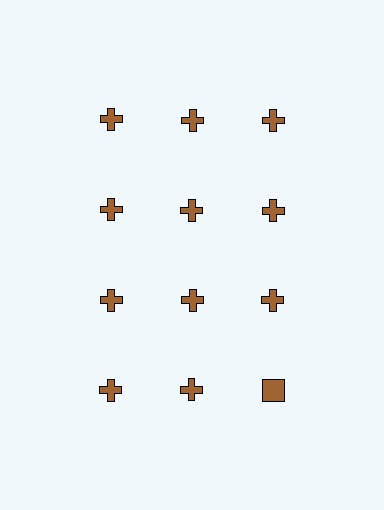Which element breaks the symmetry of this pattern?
The brown square in the fourth row, center column breaks the symmetry. All other shapes are brown crosses.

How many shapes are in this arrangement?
There are 12 shapes arranged in a grid pattern.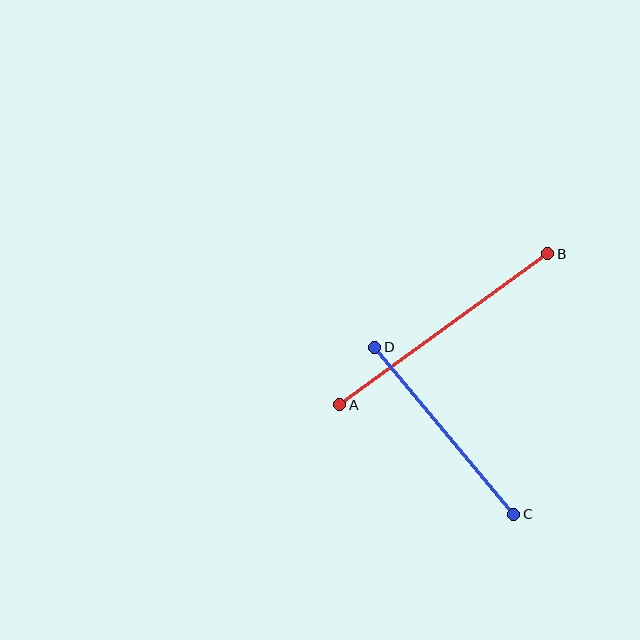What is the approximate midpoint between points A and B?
The midpoint is at approximately (444, 329) pixels.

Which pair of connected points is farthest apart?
Points A and B are farthest apart.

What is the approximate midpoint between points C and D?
The midpoint is at approximately (444, 431) pixels.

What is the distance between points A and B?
The distance is approximately 257 pixels.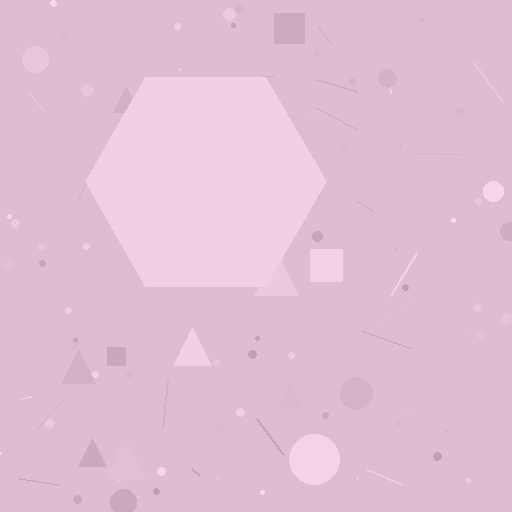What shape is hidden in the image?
A hexagon is hidden in the image.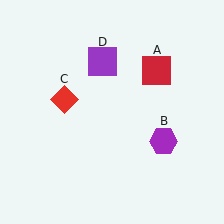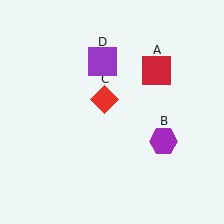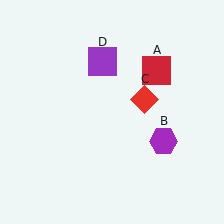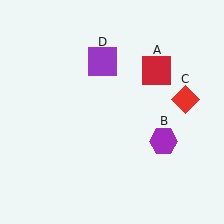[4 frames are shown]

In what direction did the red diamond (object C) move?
The red diamond (object C) moved right.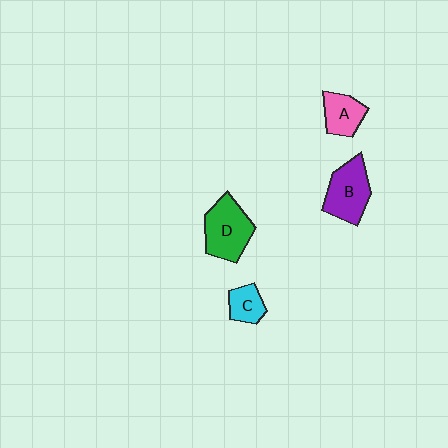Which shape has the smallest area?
Shape C (cyan).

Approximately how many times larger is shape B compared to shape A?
Approximately 1.5 times.